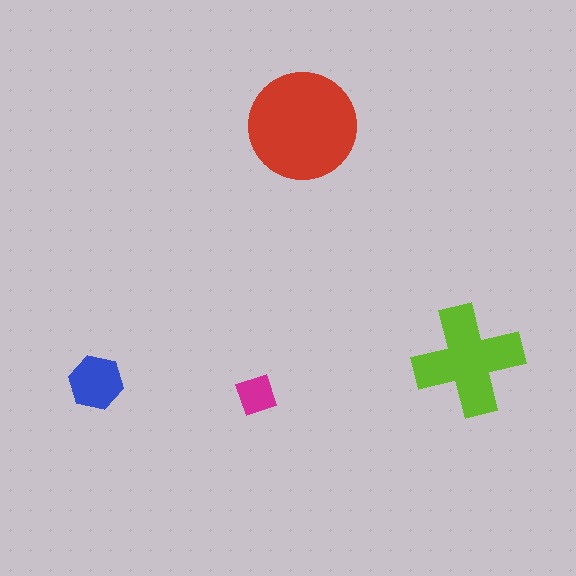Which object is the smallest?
The magenta diamond.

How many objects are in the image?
There are 4 objects in the image.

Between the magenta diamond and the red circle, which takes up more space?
The red circle.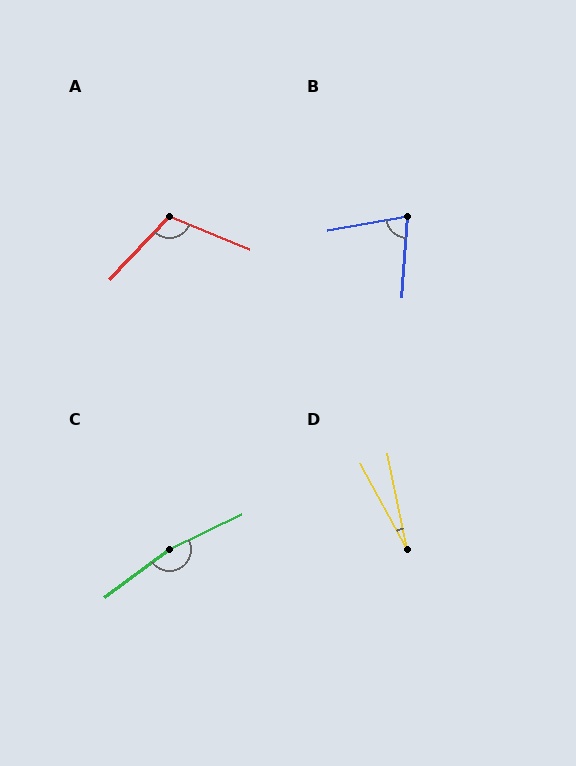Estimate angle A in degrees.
Approximately 111 degrees.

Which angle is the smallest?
D, at approximately 17 degrees.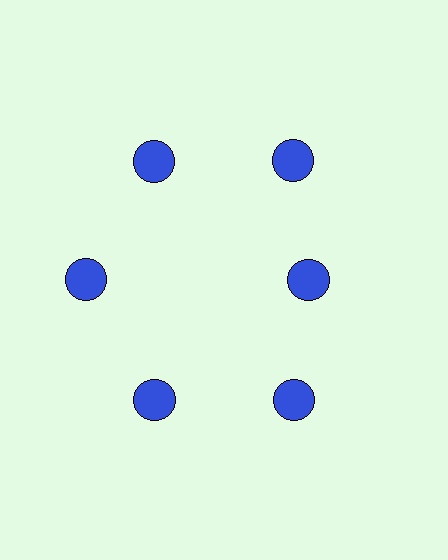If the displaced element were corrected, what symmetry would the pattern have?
It would have 6-fold rotational symmetry — the pattern would map onto itself every 60 degrees.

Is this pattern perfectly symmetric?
No. The 6 blue circles are arranged in a ring, but one element near the 3 o'clock position is pulled inward toward the center, breaking the 6-fold rotational symmetry.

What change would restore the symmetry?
The symmetry would be restored by moving it outward, back onto the ring so that all 6 circles sit at equal angles and equal distance from the center.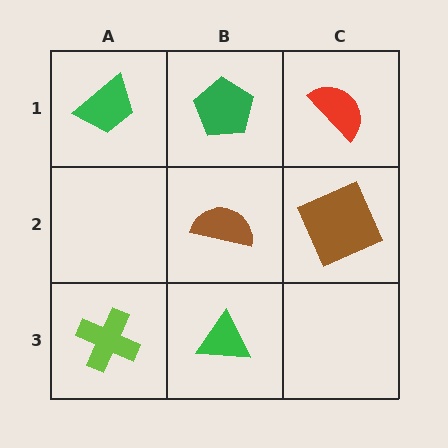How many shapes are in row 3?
2 shapes.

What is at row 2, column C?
A brown square.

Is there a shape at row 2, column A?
No, that cell is empty.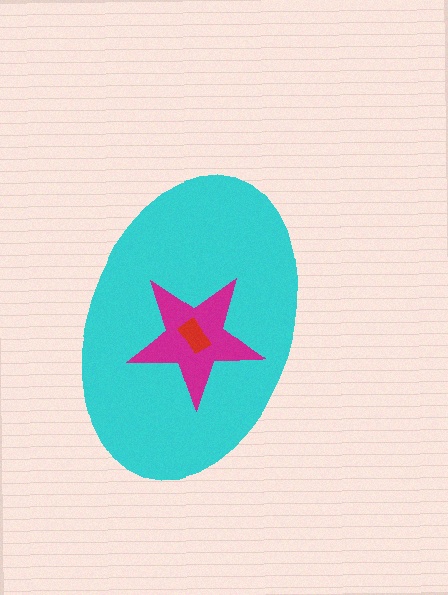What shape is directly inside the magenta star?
The red rectangle.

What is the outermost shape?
The cyan ellipse.